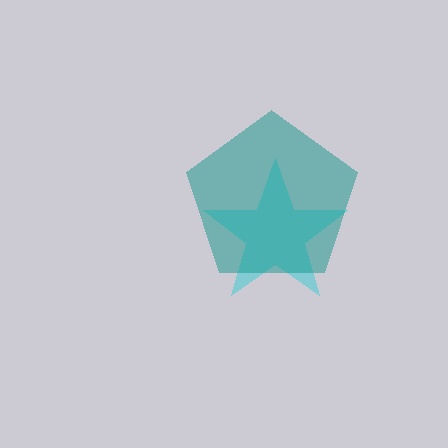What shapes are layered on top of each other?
The layered shapes are: a cyan star, a teal pentagon.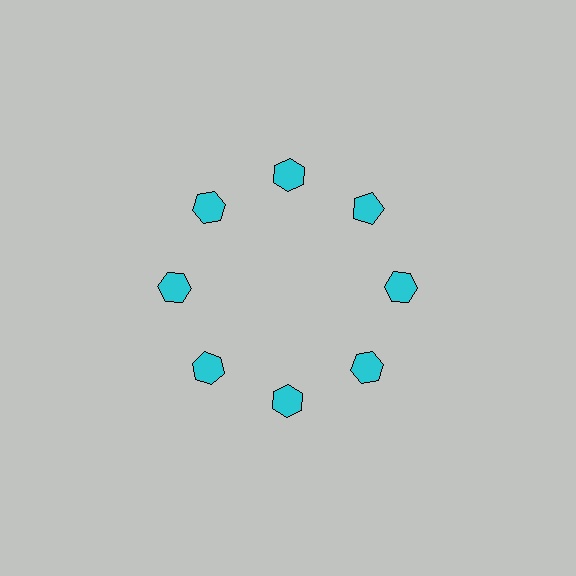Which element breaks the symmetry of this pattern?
The cyan pentagon at roughly the 2 o'clock position breaks the symmetry. All other shapes are cyan hexagons.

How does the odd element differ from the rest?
It has a different shape: pentagon instead of hexagon.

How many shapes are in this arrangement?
There are 8 shapes arranged in a ring pattern.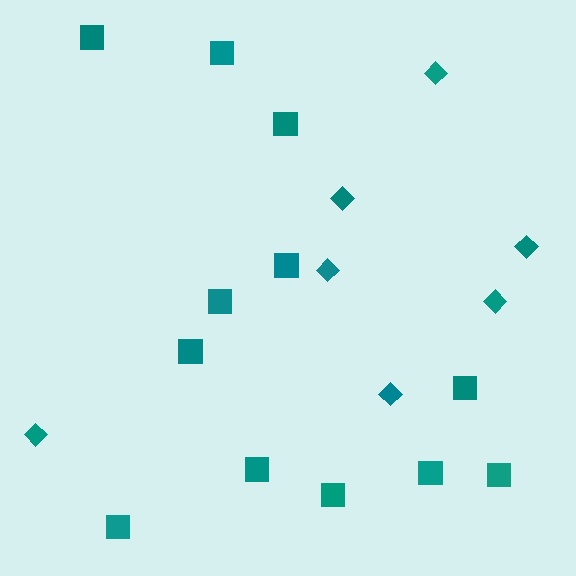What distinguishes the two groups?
There are 2 groups: one group of diamonds (7) and one group of squares (12).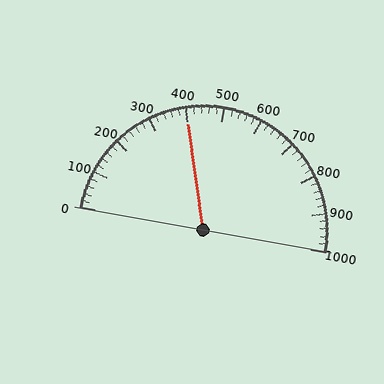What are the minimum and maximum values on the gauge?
The gauge ranges from 0 to 1000.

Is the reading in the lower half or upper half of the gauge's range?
The reading is in the lower half of the range (0 to 1000).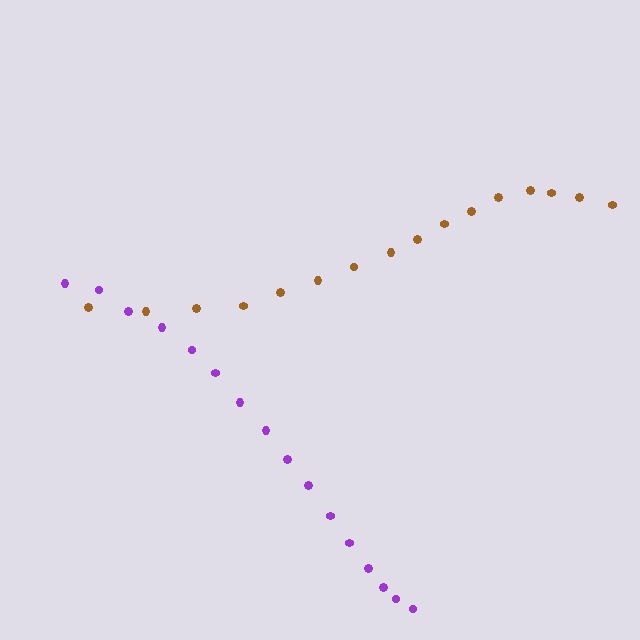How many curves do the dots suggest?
There are 2 distinct paths.